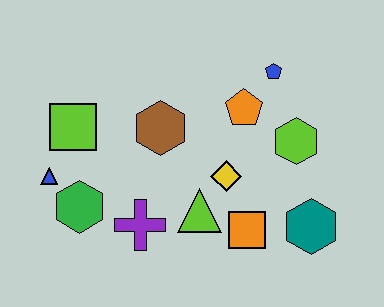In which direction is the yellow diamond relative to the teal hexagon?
The yellow diamond is to the left of the teal hexagon.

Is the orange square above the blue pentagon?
No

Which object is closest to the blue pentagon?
The orange pentagon is closest to the blue pentagon.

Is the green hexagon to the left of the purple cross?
Yes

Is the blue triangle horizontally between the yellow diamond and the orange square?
No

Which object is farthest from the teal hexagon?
The blue triangle is farthest from the teal hexagon.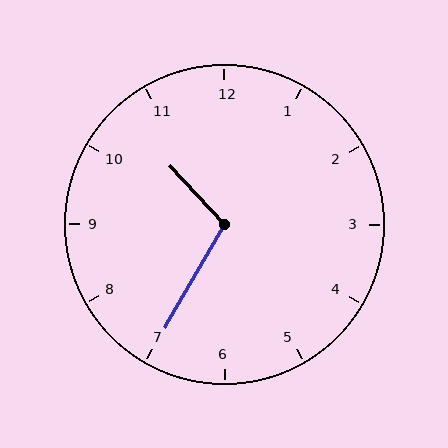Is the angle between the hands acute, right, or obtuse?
It is obtuse.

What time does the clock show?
10:35.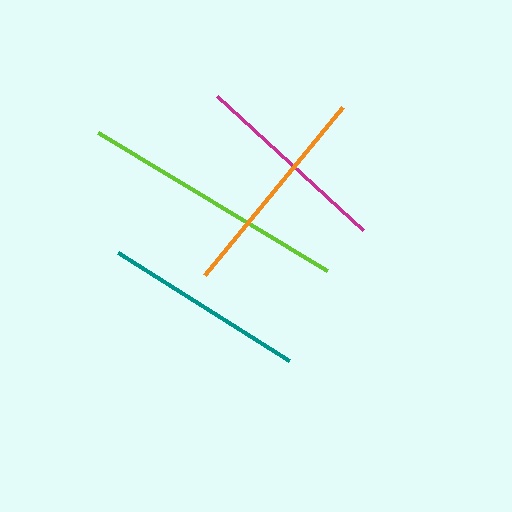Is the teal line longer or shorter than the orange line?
The orange line is longer than the teal line.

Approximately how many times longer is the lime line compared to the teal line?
The lime line is approximately 1.3 times the length of the teal line.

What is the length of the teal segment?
The teal segment is approximately 202 pixels long.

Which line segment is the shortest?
The magenta line is the shortest at approximately 199 pixels.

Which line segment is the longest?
The lime line is the longest at approximately 267 pixels.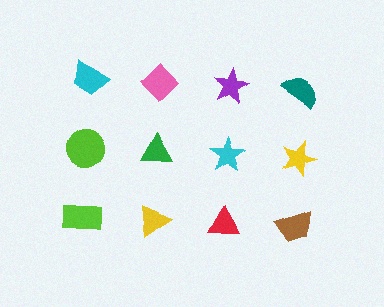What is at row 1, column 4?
A teal semicircle.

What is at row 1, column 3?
A purple star.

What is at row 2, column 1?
A lime circle.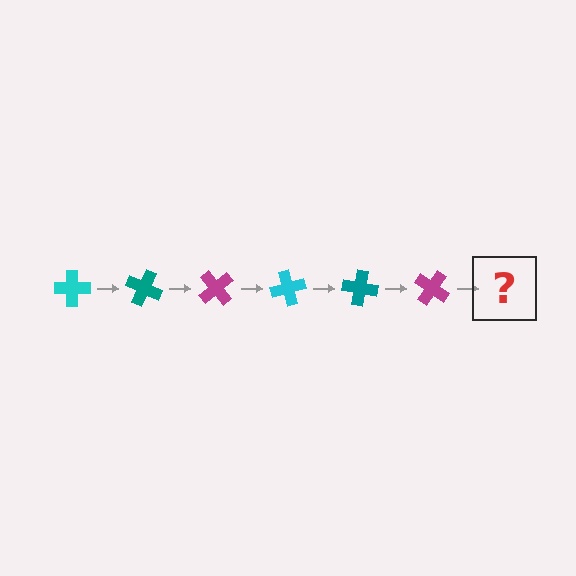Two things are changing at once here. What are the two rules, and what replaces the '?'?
The two rules are that it rotates 25 degrees each step and the color cycles through cyan, teal, and magenta. The '?' should be a cyan cross, rotated 150 degrees from the start.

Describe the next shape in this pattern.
It should be a cyan cross, rotated 150 degrees from the start.